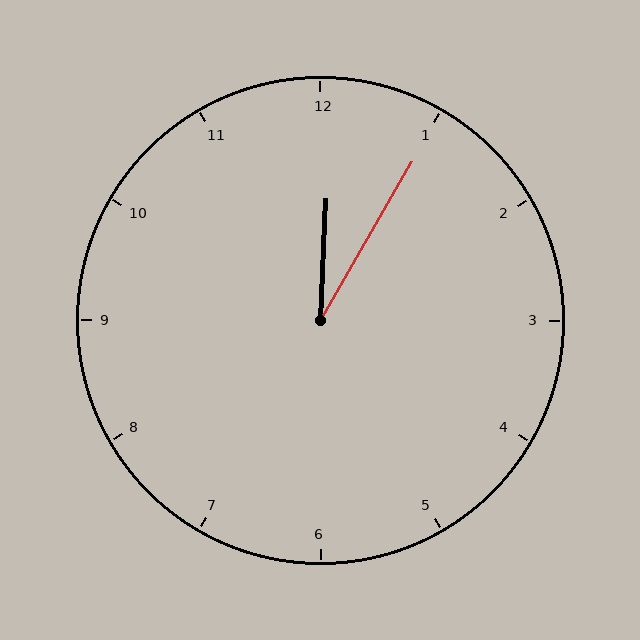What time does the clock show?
12:05.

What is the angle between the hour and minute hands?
Approximately 28 degrees.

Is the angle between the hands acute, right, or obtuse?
It is acute.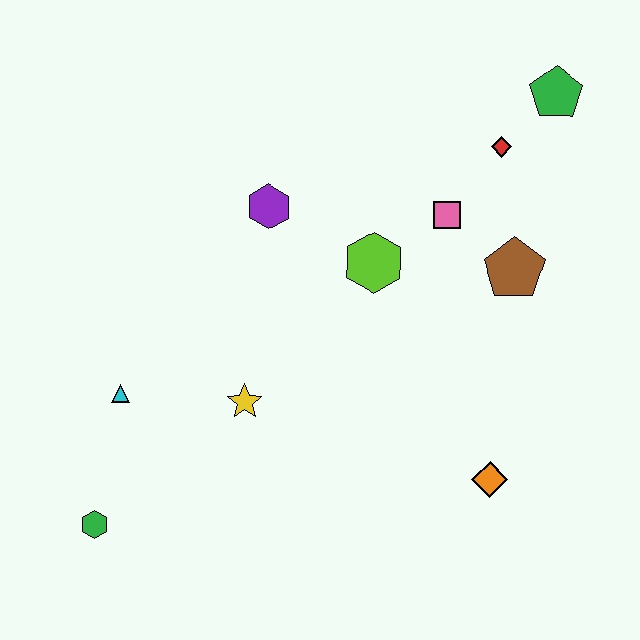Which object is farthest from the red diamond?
The green hexagon is farthest from the red diamond.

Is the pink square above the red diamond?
No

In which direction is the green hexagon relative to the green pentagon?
The green hexagon is to the left of the green pentagon.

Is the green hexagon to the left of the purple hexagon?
Yes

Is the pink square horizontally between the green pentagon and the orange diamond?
No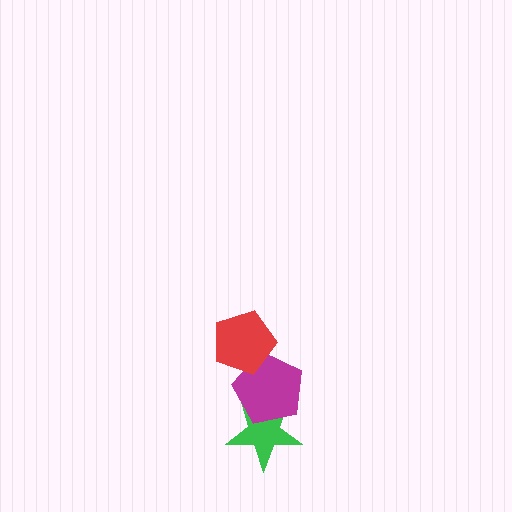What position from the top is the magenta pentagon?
The magenta pentagon is 2nd from the top.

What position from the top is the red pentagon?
The red pentagon is 1st from the top.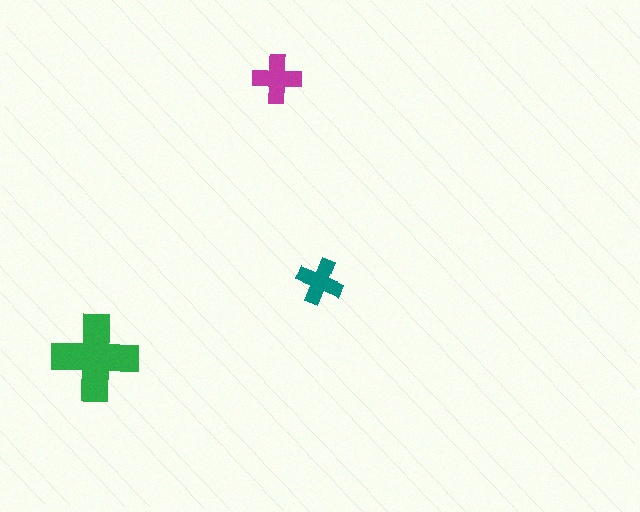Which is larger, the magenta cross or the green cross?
The green one.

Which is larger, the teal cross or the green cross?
The green one.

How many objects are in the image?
There are 3 objects in the image.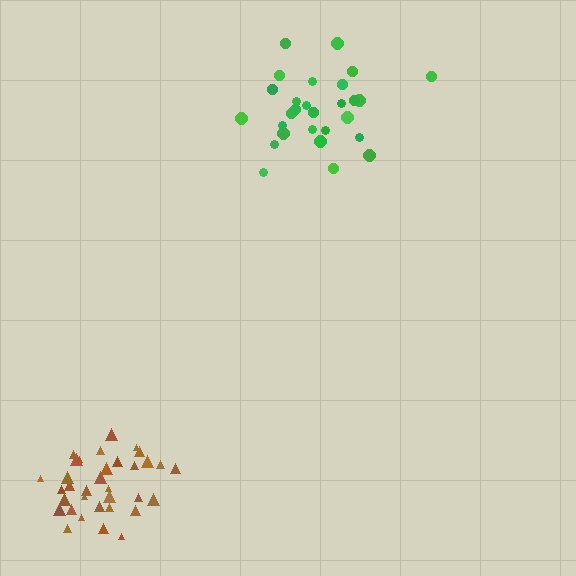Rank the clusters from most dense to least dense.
brown, green.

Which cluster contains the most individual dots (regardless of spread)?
Brown (34).